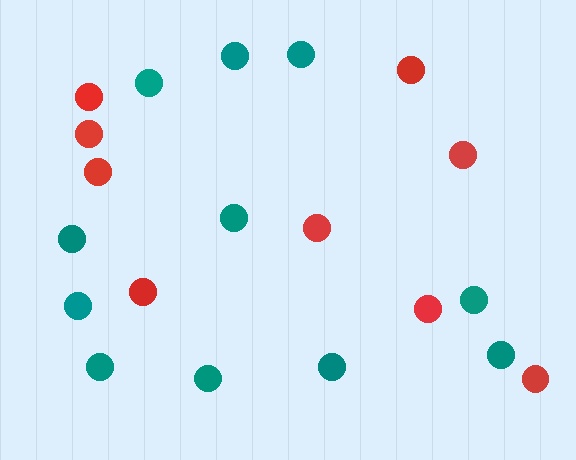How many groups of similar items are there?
There are 2 groups: one group of teal circles (11) and one group of red circles (9).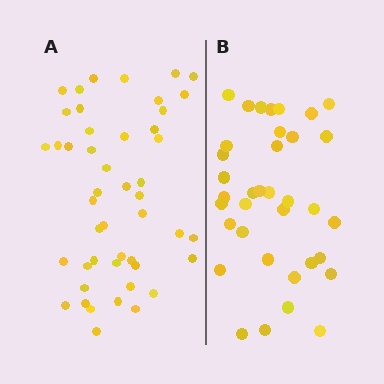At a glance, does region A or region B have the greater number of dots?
Region A (the left region) has more dots.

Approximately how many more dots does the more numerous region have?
Region A has roughly 12 or so more dots than region B.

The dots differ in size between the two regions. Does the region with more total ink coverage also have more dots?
No. Region B has more total ink coverage because its dots are larger, but region A actually contains more individual dots. Total area can be misleading — the number of items is what matters here.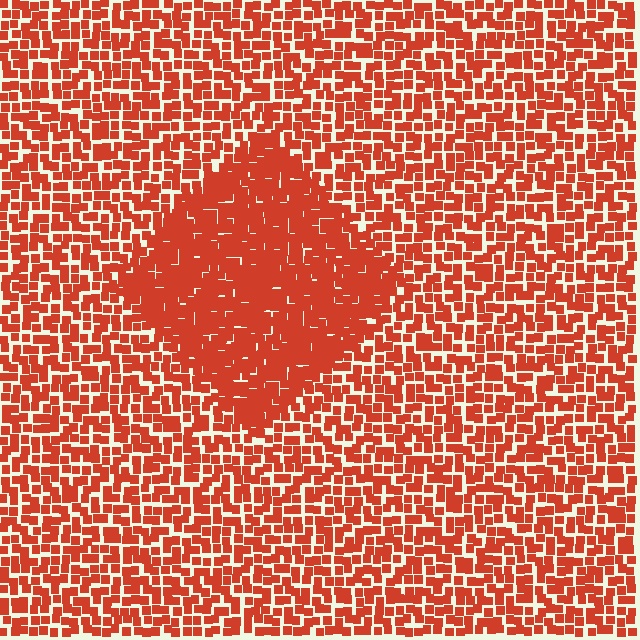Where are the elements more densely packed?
The elements are more densely packed inside the diamond boundary.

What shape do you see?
I see a diamond.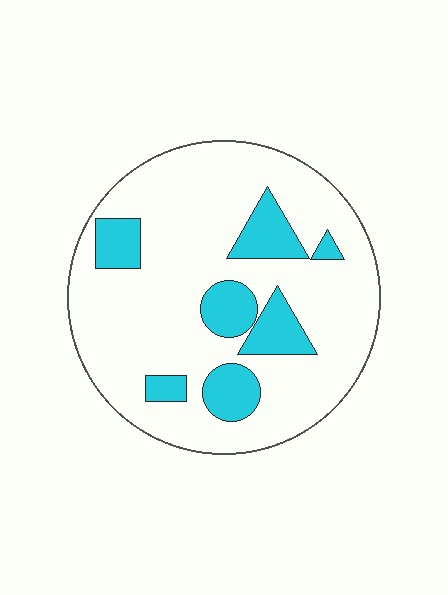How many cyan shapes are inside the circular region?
7.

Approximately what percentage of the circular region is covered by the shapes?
Approximately 20%.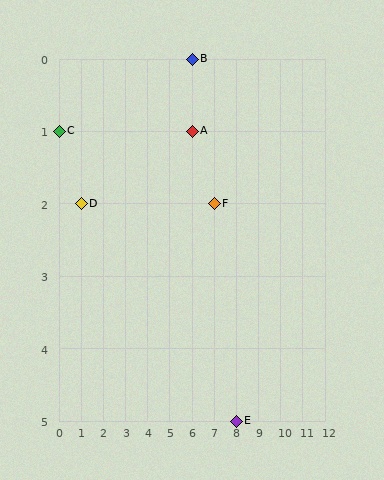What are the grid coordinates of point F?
Point F is at grid coordinates (7, 2).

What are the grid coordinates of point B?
Point B is at grid coordinates (6, 0).